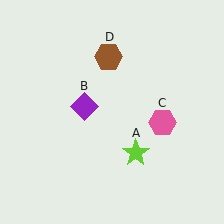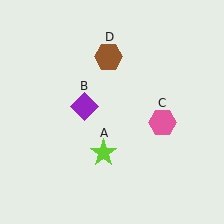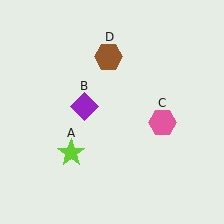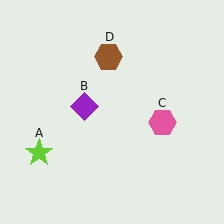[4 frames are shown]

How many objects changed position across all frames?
1 object changed position: lime star (object A).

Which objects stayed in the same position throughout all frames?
Purple diamond (object B) and pink hexagon (object C) and brown hexagon (object D) remained stationary.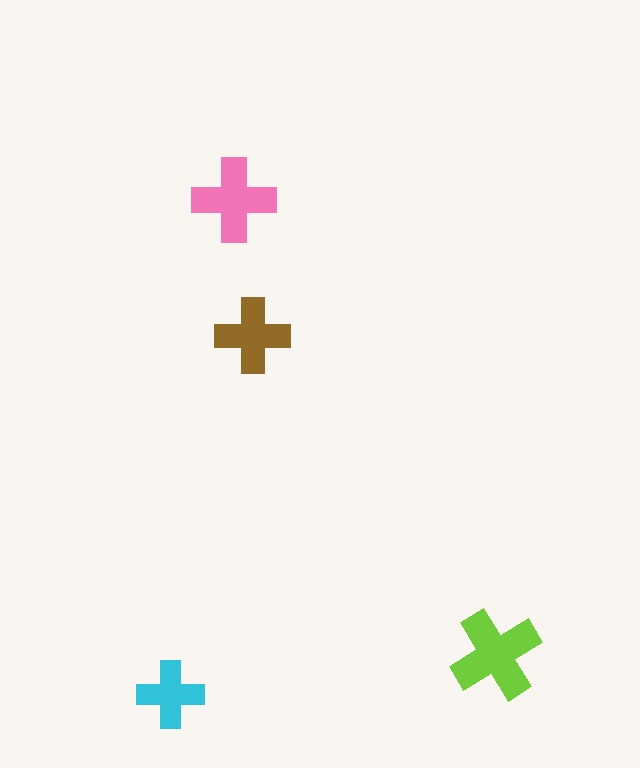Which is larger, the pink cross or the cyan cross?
The pink one.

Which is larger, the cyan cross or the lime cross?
The lime one.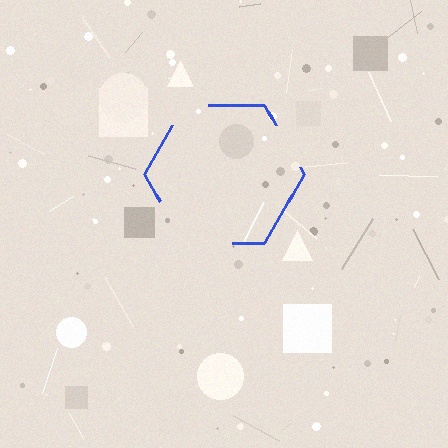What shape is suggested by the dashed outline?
The dashed outline suggests a hexagon.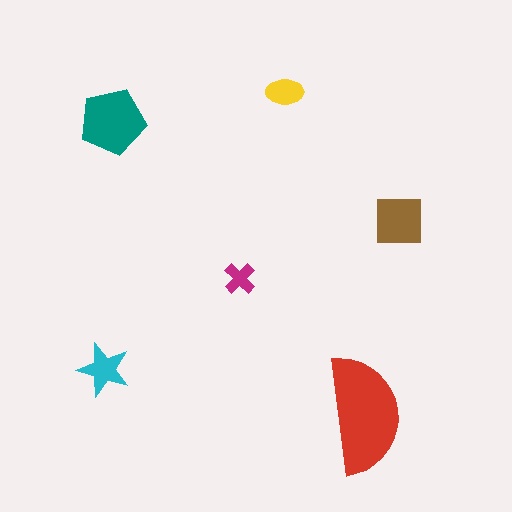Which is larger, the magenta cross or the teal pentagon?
The teal pentagon.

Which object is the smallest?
The magenta cross.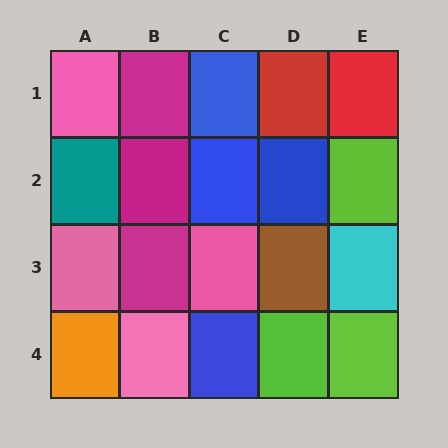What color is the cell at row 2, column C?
Blue.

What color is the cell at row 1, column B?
Magenta.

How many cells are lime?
3 cells are lime.